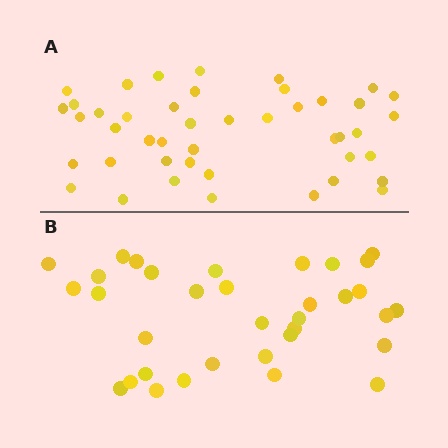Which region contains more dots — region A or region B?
Region A (the top region) has more dots.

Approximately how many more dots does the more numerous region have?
Region A has roughly 10 or so more dots than region B.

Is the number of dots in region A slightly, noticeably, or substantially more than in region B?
Region A has noticeably more, but not dramatically so. The ratio is roughly 1.3 to 1.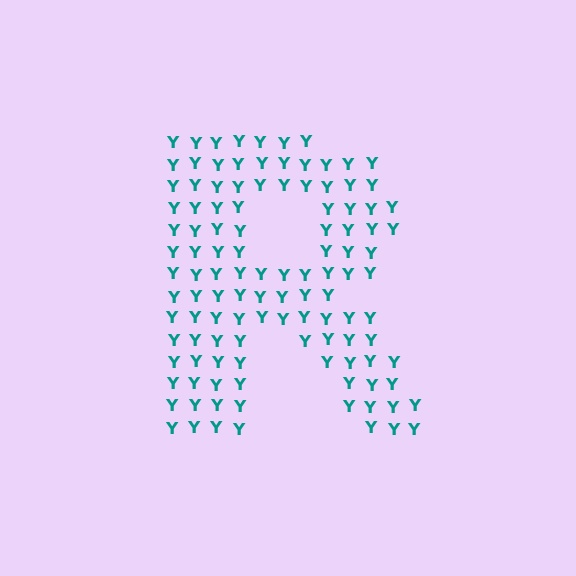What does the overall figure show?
The overall figure shows the letter R.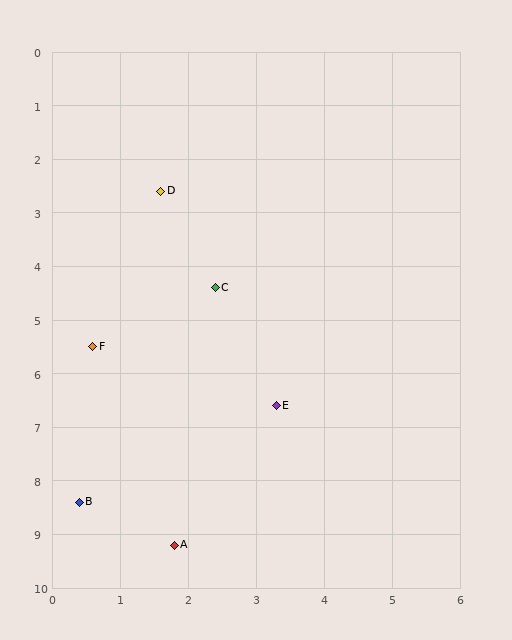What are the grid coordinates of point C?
Point C is at approximately (2.4, 4.4).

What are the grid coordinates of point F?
Point F is at approximately (0.6, 5.5).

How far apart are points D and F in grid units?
Points D and F are about 3.1 grid units apart.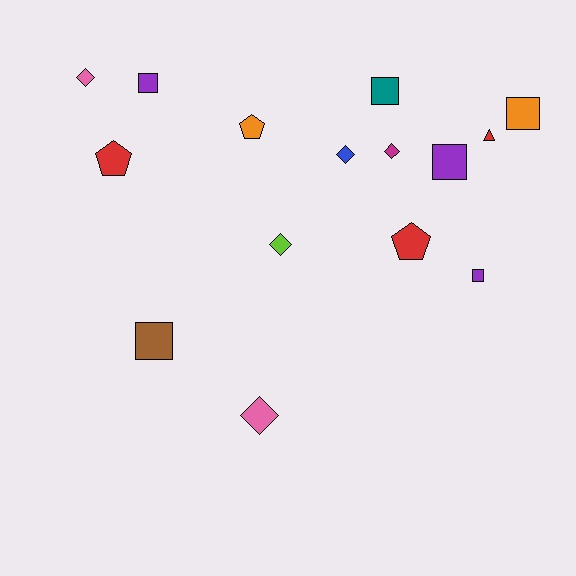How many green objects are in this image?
There are no green objects.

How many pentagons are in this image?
There are 3 pentagons.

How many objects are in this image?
There are 15 objects.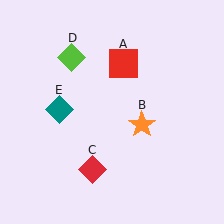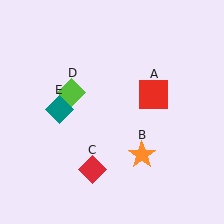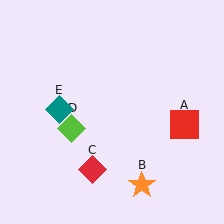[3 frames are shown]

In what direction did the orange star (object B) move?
The orange star (object B) moved down.